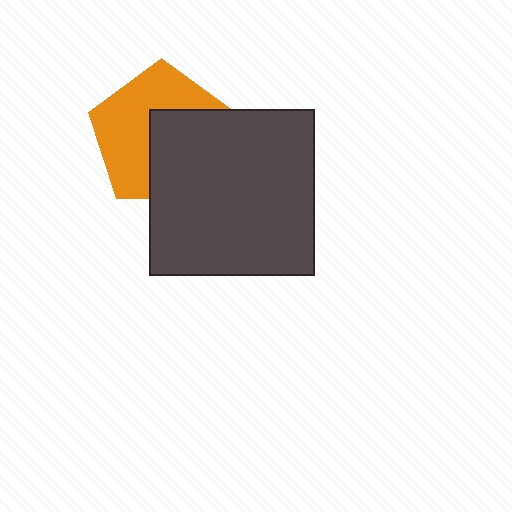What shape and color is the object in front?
The object in front is a dark gray square.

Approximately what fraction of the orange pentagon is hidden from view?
Roughly 45% of the orange pentagon is hidden behind the dark gray square.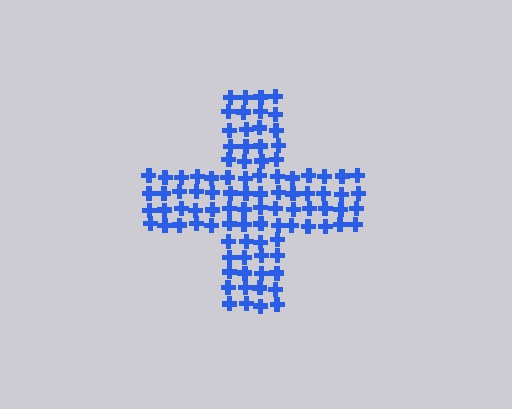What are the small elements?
The small elements are crosses.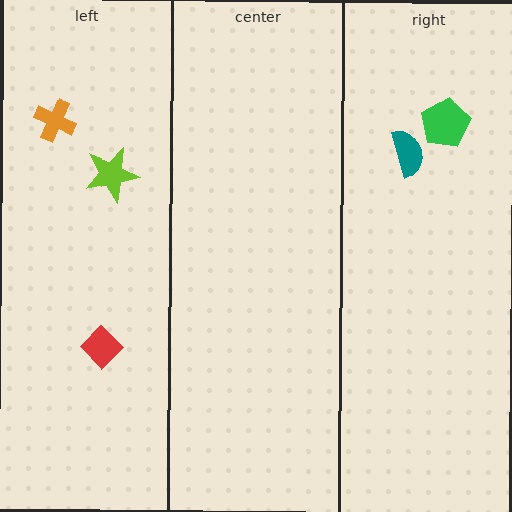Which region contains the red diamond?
The left region.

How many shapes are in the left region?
3.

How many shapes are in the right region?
2.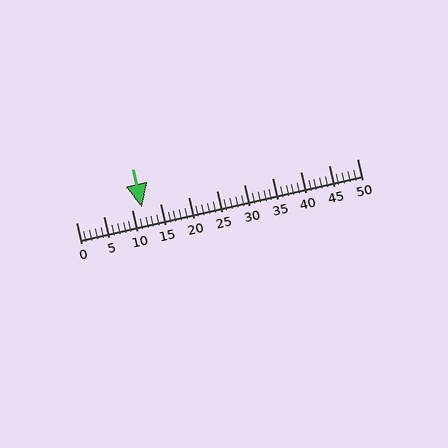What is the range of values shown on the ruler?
The ruler shows values from 0 to 50.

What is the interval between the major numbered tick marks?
The major tick marks are spaced 5 units apart.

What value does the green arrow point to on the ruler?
The green arrow points to approximately 12.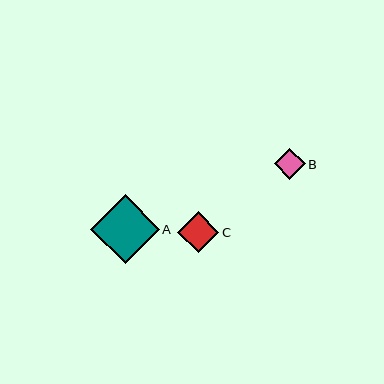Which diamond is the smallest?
Diamond B is the smallest with a size of approximately 30 pixels.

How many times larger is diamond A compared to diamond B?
Diamond A is approximately 2.2 times the size of diamond B.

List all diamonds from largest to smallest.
From largest to smallest: A, C, B.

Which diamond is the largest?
Diamond A is the largest with a size of approximately 69 pixels.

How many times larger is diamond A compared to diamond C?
Diamond A is approximately 1.7 times the size of diamond C.